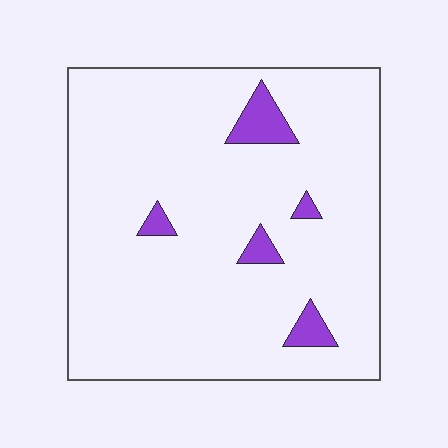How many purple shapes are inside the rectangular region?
5.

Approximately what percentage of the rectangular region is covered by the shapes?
Approximately 5%.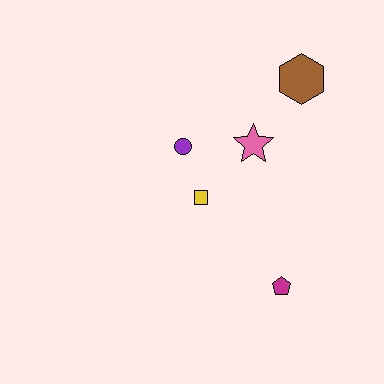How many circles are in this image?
There is 1 circle.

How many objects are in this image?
There are 5 objects.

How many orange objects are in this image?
There are no orange objects.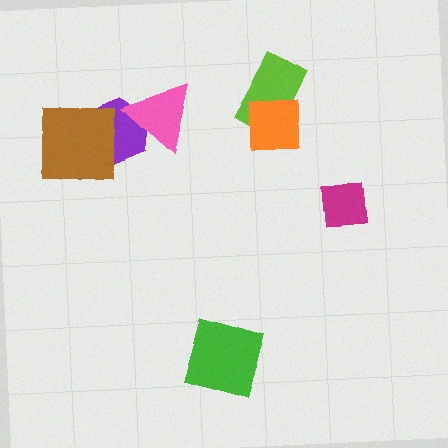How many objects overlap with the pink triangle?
1 object overlaps with the pink triangle.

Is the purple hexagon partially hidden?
Yes, it is partially covered by another shape.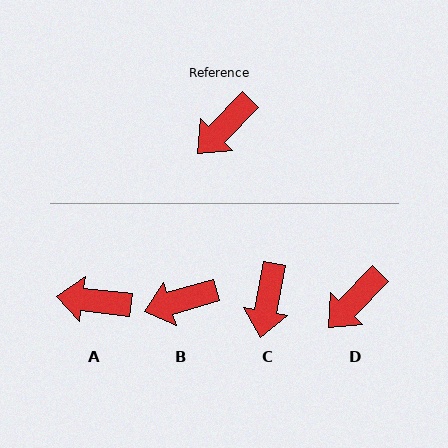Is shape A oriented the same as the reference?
No, it is off by about 52 degrees.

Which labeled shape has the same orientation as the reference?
D.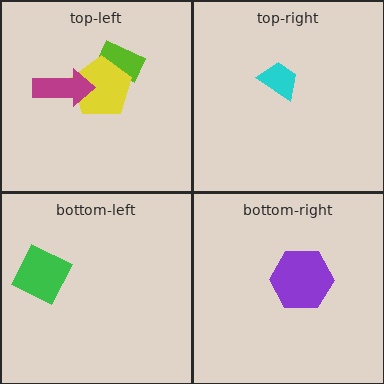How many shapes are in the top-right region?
1.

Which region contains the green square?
The bottom-left region.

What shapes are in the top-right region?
The cyan trapezoid.